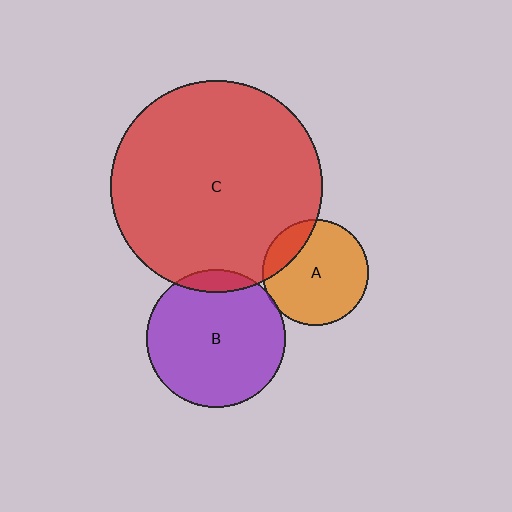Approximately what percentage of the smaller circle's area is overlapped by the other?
Approximately 10%.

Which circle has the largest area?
Circle C (red).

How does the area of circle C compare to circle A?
Approximately 4.0 times.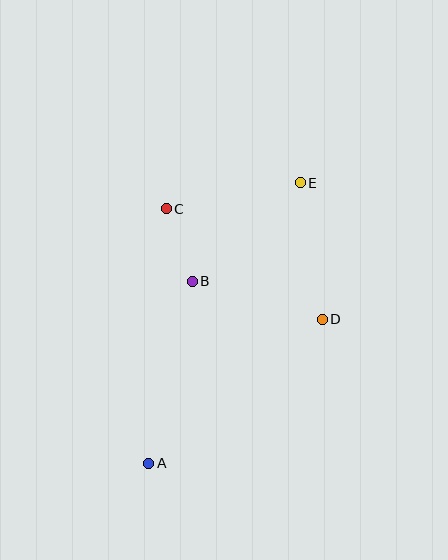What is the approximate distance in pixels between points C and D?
The distance between C and D is approximately 191 pixels.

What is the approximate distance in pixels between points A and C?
The distance between A and C is approximately 255 pixels.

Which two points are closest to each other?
Points B and C are closest to each other.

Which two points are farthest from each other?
Points A and E are farthest from each other.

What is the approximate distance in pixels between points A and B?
The distance between A and B is approximately 187 pixels.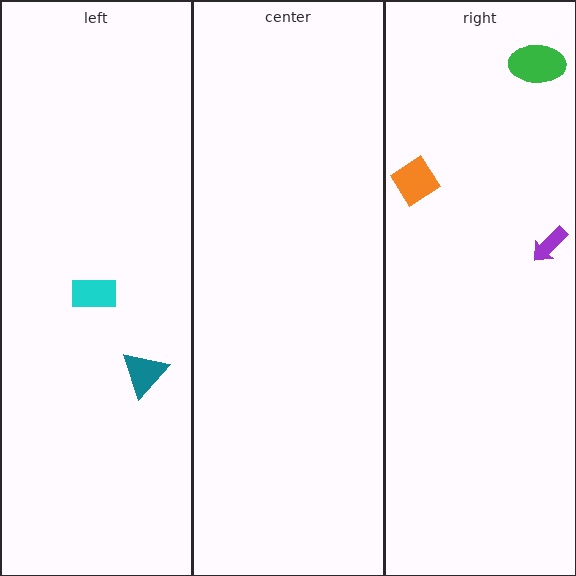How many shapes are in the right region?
3.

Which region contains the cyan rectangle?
The left region.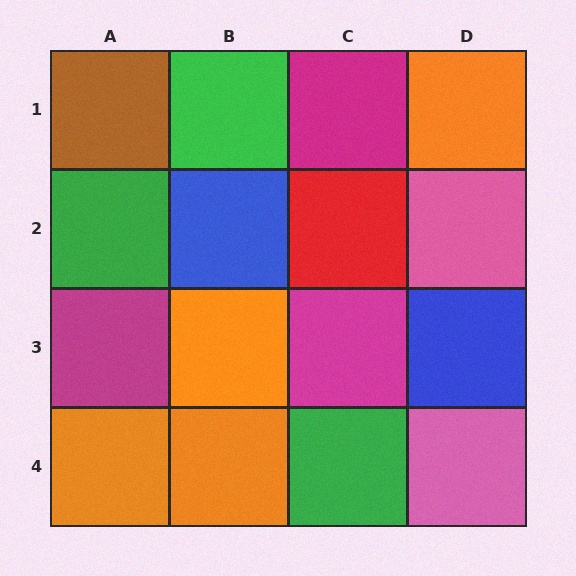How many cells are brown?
1 cell is brown.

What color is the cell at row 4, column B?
Orange.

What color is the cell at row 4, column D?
Pink.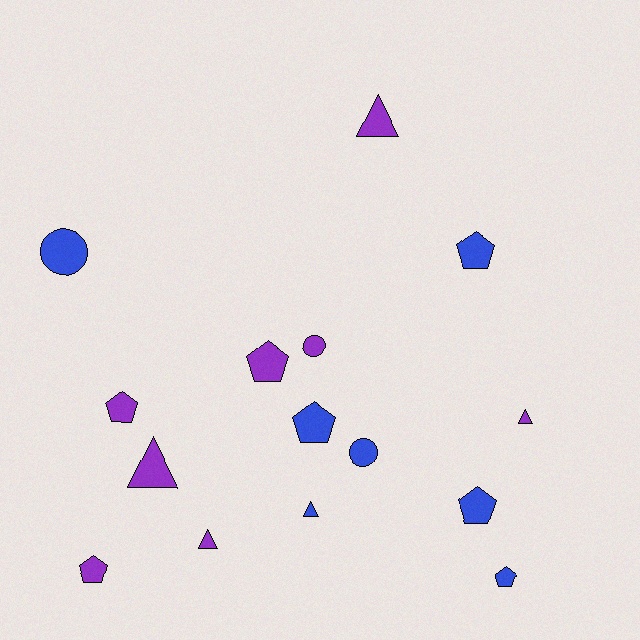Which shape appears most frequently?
Pentagon, with 7 objects.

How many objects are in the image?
There are 15 objects.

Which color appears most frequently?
Purple, with 8 objects.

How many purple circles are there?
There is 1 purple circle.